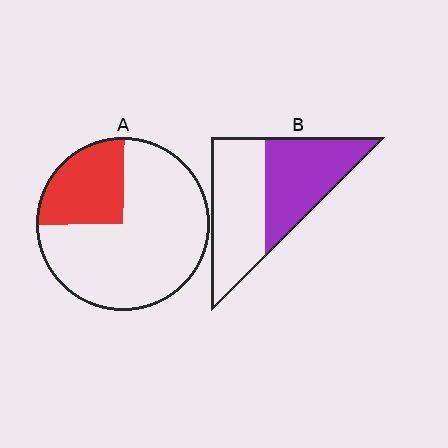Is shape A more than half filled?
No.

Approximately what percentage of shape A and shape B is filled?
A is approximately 25% and B is approximately 50%.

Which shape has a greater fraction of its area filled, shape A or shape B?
Shape B.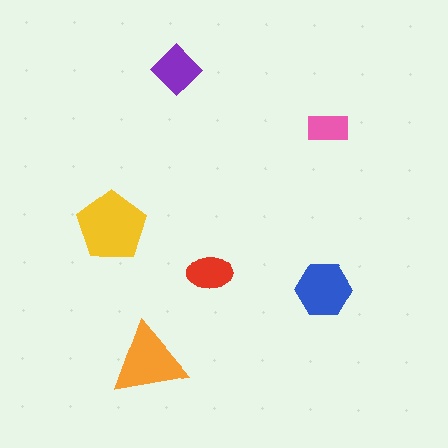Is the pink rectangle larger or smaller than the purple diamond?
Smaller.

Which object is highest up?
The purple diamond is topmost.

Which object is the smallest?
The pink rectangle.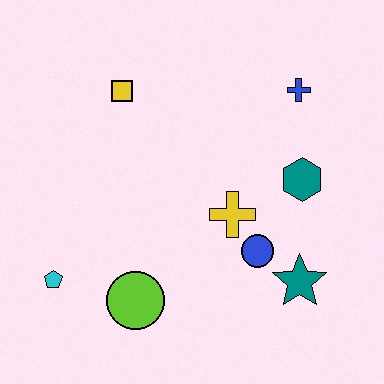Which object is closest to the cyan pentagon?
The lime circle is closest to the cyan pentagon.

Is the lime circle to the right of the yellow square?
Yes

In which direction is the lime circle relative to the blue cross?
The lime circle is below the blue cross.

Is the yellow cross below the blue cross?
Yes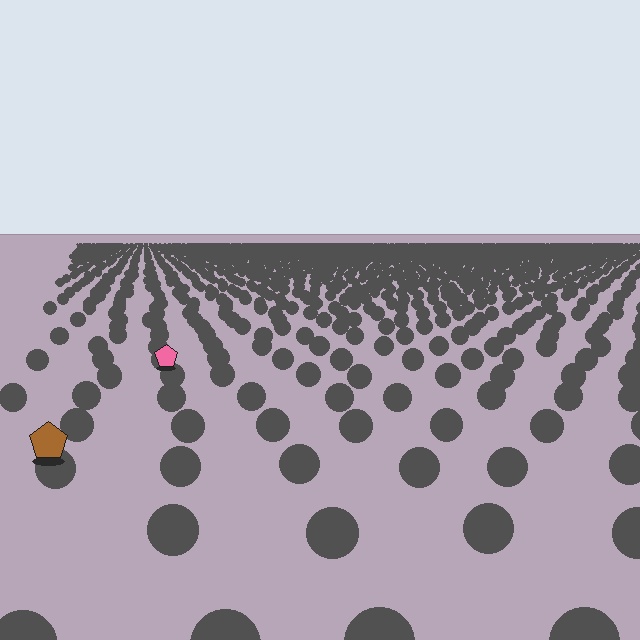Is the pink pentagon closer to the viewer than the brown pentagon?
No. The brown pentagon is closer — you can tell from the texture gradient: the ground texture is coarser near it.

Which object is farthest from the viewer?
The pink pentagon is farthest from the viewer. It appears smaller and the ground texture around it is denser.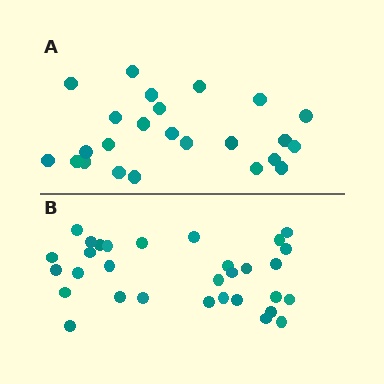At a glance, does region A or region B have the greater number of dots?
Region B (the bottom region) has more dots.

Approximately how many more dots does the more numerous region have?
Region B has roughly 8 or so more dots than region A.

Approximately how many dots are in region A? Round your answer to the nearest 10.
About 20 dots. (The exact count is 24, which rounds to 20.)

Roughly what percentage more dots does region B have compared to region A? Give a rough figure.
About 30% more.